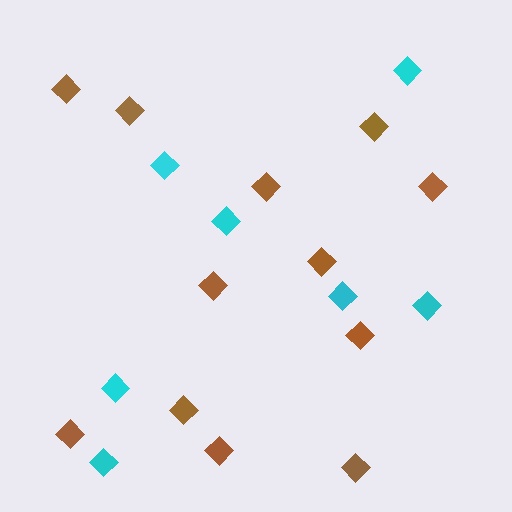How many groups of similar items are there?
There are 2 groups: one group of cyan diamonds (7) and one group of brown diamonds (12).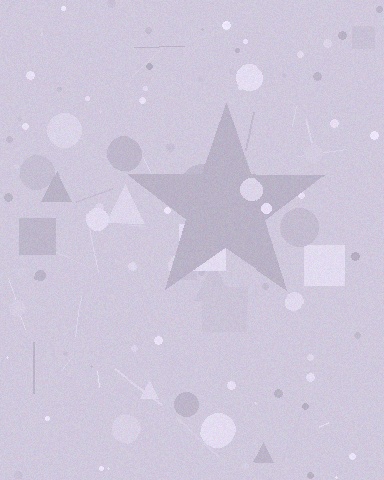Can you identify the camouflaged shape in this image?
The camouflaged shape is a star.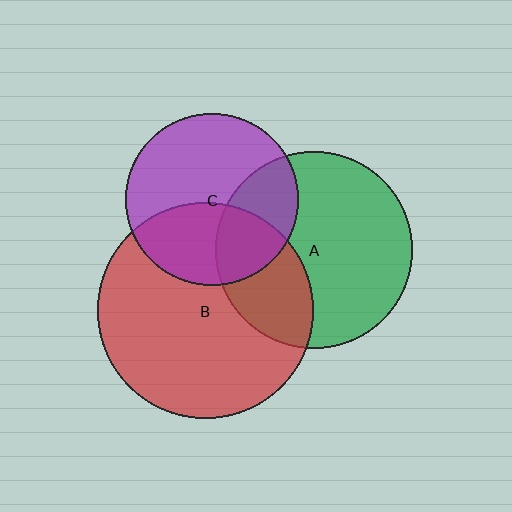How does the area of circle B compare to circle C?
Approximately 1.6 times.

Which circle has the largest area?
Circle B (red).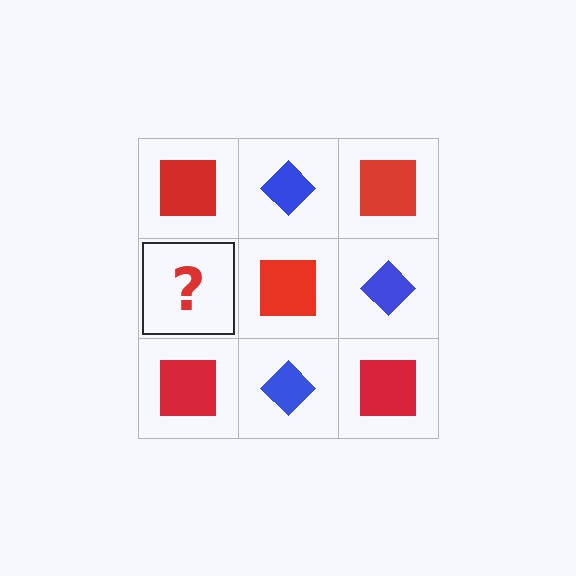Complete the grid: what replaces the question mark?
The question mark should be replaced with a blue diamond.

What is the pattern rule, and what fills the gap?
The rule is that it alternates red square and blue diamond in a checkerboard pattern. The gap should be filled with a blue diamond.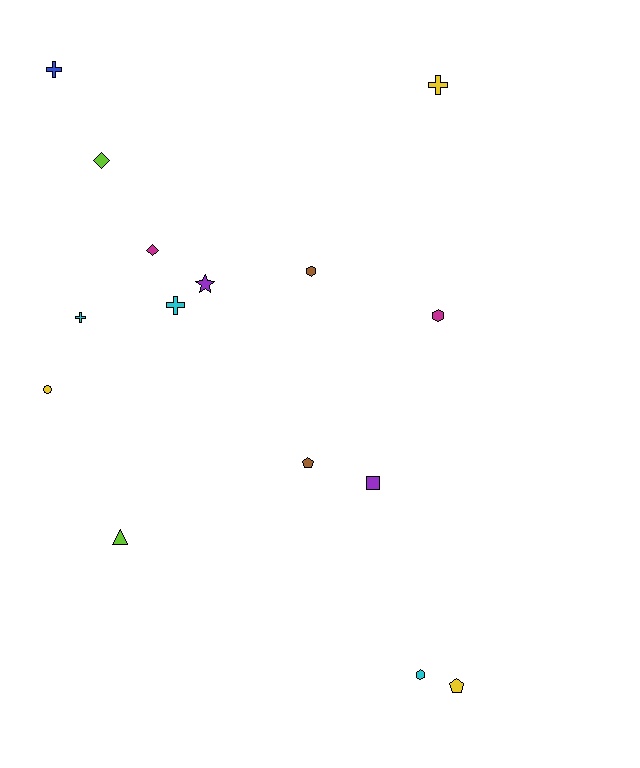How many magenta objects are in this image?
There are 2 magenta objects.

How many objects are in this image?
There are 15 objects.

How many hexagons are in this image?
There are 3 hexagons.